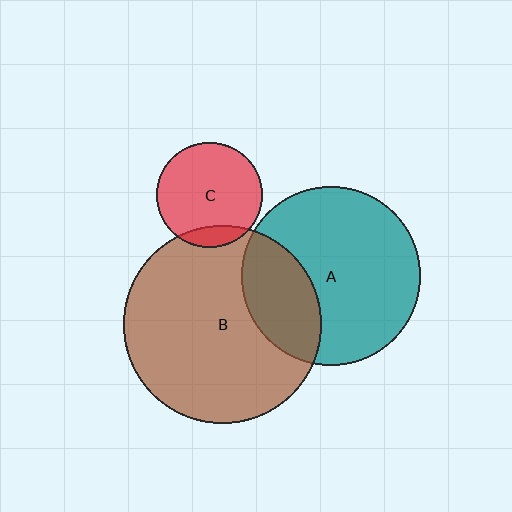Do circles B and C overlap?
Yes.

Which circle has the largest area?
Circle B (brown).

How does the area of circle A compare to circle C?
Approximately 2.8 times.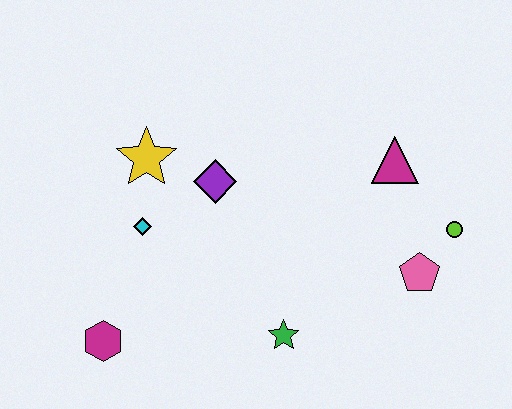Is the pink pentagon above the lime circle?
No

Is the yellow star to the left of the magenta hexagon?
No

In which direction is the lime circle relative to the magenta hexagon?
The lime circle is to the right of the magenta hexagon.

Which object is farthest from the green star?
The yellow star is farthest from the green star.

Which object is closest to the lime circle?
The pink pentagon is closest to the lime circle.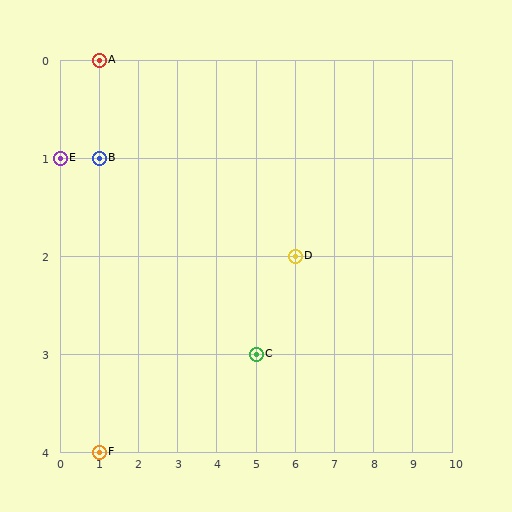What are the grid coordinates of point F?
Point F is at grid coordinates (1, 4).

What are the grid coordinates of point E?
Point E is at grid coordinates (0, 1).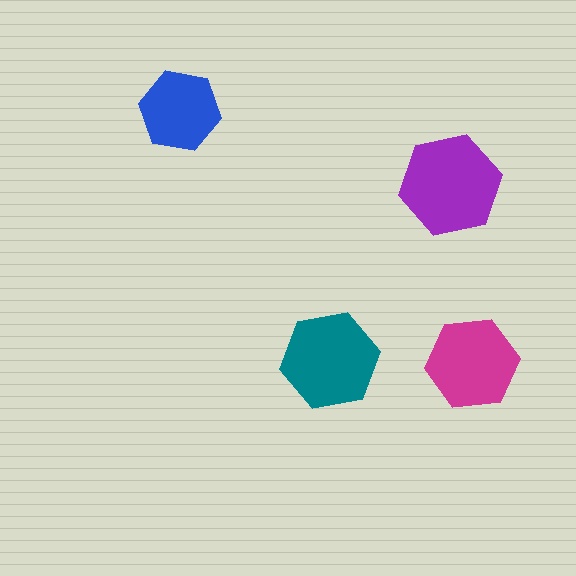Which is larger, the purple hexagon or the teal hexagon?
The purple one.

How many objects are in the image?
There are 4 objects in the image.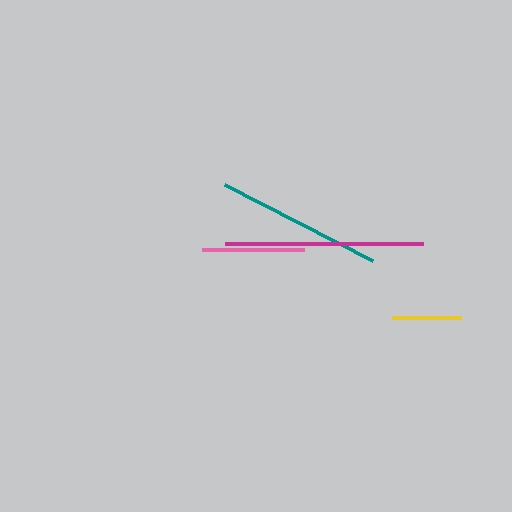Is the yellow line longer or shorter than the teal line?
The teal line is longer than the yellow line.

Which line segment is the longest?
The magenta line is the longest at approximately 198 pixels.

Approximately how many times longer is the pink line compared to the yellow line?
The pink line is approximately 1.5 times the length of the yellow line.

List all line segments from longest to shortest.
From longest to shortest: magenta, teal, pink, yellow.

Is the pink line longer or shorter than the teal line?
The teal line is longer than the pink line.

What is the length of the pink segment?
The pink segment is approximately 102 pixels long.